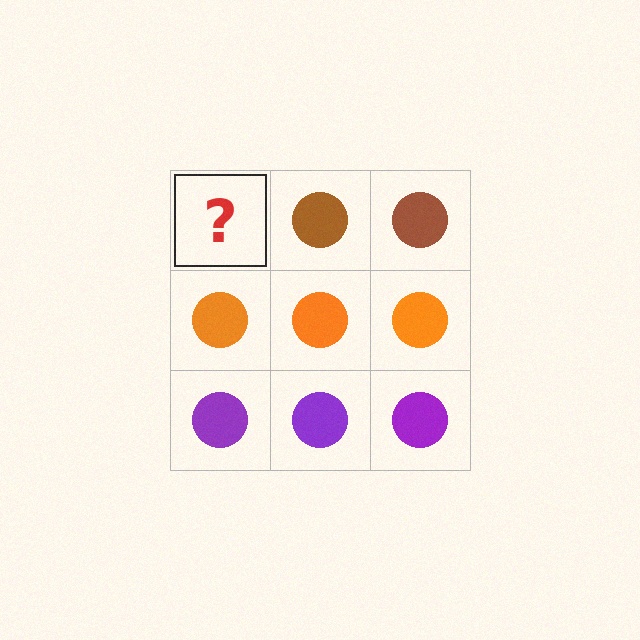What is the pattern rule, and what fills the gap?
The rule is that each row has a consistent color. The gap should be filled with a brown circle.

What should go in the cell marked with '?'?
The missing cell should contain a brown circle.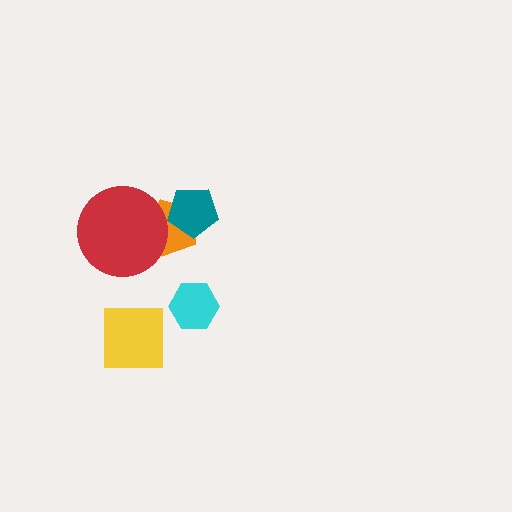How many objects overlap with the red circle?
1 object overlaps with the red circle.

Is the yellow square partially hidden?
No, no other shape covers it.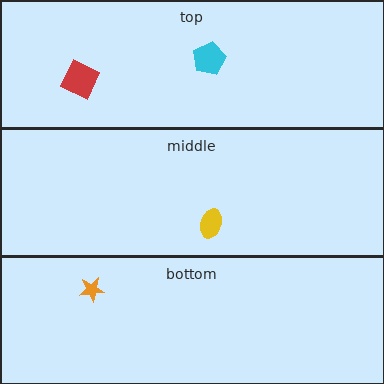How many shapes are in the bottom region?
1.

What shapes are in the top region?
The cyan pentagon, the red diamond.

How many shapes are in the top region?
2.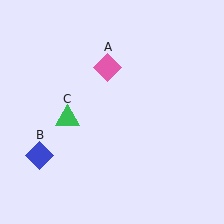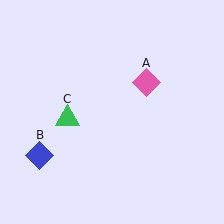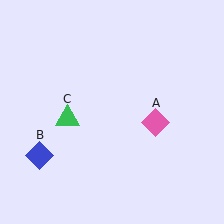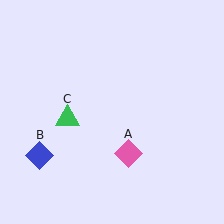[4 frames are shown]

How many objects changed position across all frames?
1 object changed position: pink diamond (object A).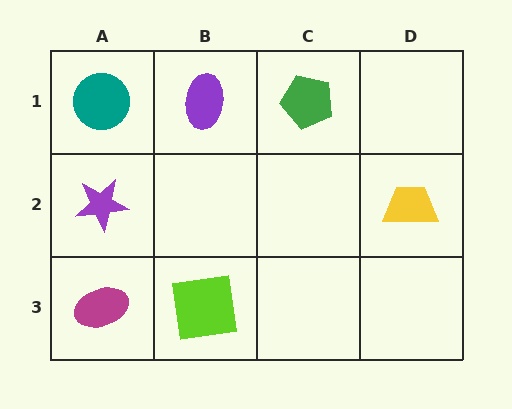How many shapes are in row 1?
3 shapes.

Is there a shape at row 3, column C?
No, that cell is empty.